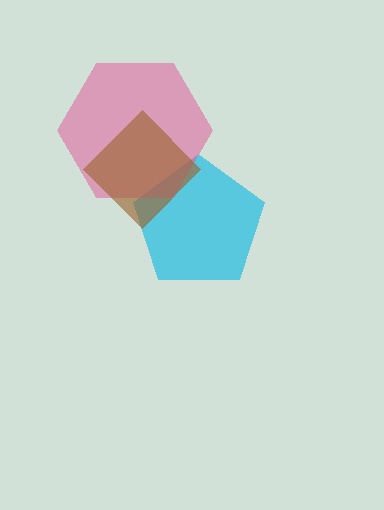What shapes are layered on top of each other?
The layered shapes are: a cyan pentagon, a pink hexagon, a brown diamond.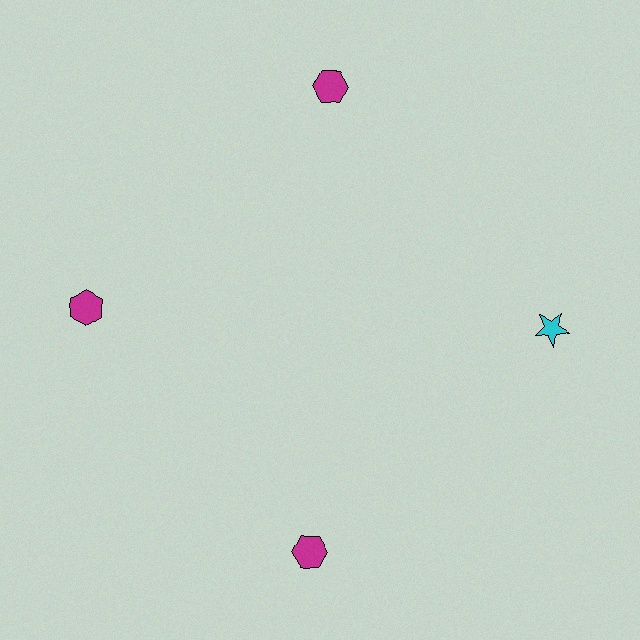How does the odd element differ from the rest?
It differs in both color (cyan instead of magenta) and shape (star instead of hexagon).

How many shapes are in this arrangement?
There are 4 shapes arranged in a ring pattern.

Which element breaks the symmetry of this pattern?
The cyan star at roughly the 3 o'clock position breaks the symmetry. All other shapes are magenta hexagons.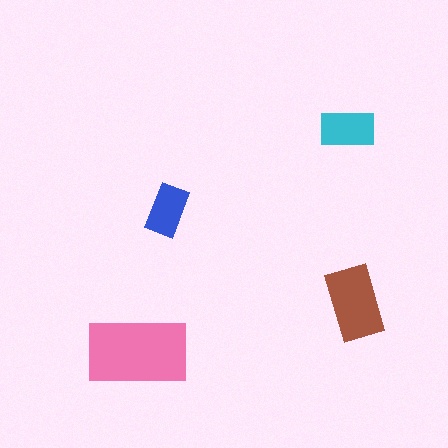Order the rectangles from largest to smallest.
the pink one, the brown one, the cyan one, the blue one.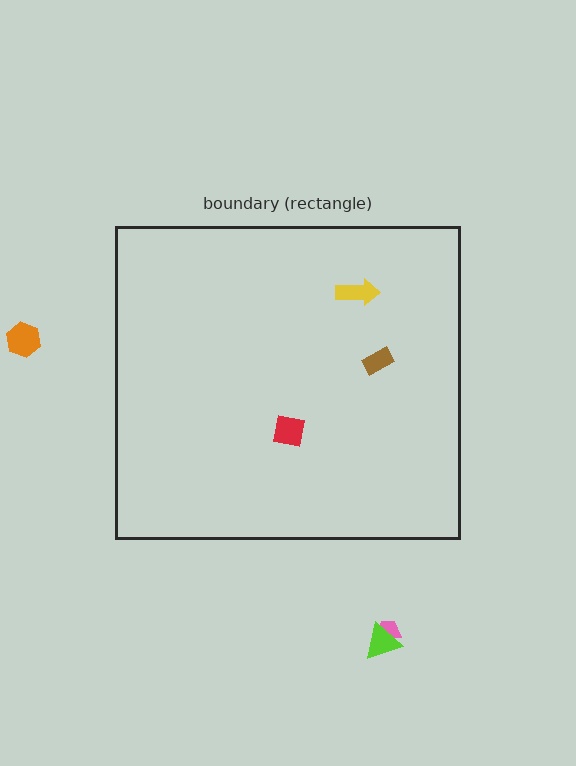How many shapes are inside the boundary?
3 inside, 3 outside.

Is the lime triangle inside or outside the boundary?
Outside.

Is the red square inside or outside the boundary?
Inside.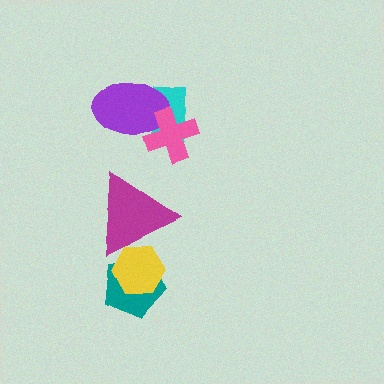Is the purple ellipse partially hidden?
Yes, it is partially covered by another shape.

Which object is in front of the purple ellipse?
The pink cross is in front of the purple ellipse.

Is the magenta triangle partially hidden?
Yes, it is partially covered by another shape.